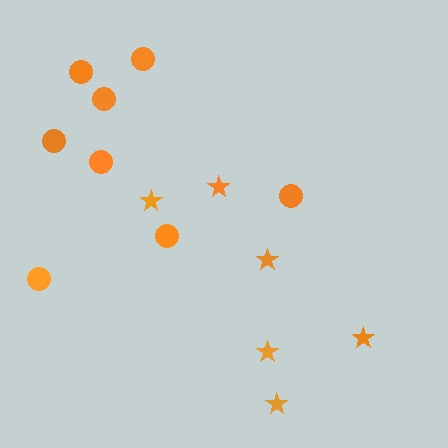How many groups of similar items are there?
There are 2 groups: one group of stars (6) and one group of circles (8).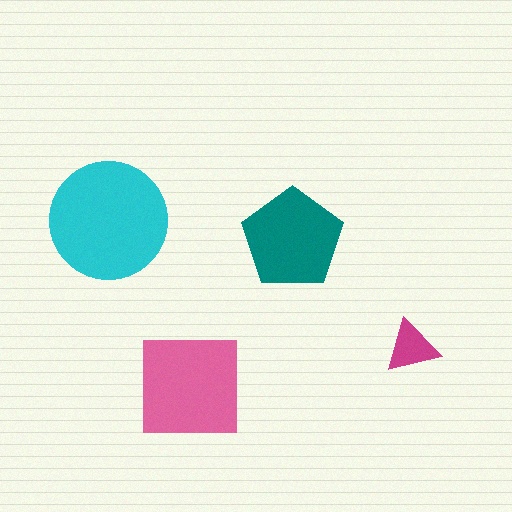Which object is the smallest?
The magenta triangle.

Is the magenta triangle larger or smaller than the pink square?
Smaller.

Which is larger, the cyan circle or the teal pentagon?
The cyan circle.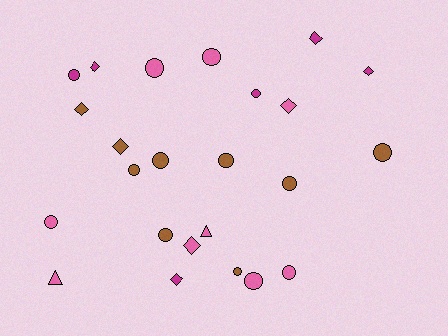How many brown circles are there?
There are 7 brown circles.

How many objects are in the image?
There are 24 objects.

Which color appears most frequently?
Pink, with 9 objects.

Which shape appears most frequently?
Circle, with 14 objects.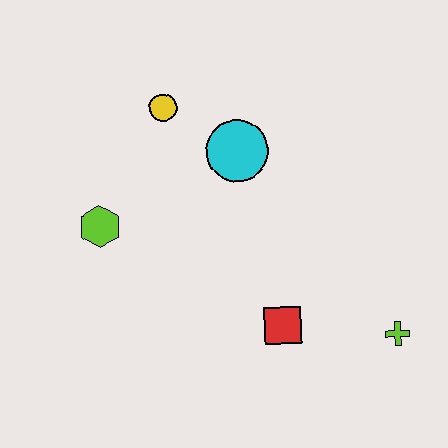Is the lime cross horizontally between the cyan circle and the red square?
No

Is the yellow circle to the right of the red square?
No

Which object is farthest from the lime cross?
The yellow circle is farthest from the lime cross.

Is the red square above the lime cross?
Yes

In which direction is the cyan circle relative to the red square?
The cyan circle is above the red square.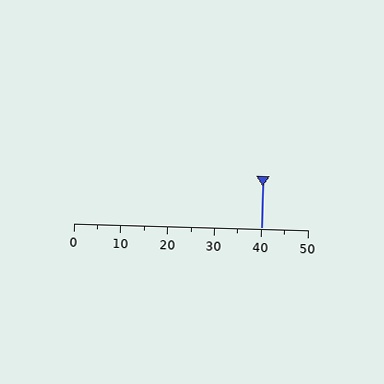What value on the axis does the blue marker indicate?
The marker indicates approximately 40.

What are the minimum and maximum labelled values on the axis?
The axis runs from 0 to 50.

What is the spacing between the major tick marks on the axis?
The major ticks are spaced 10 apart.